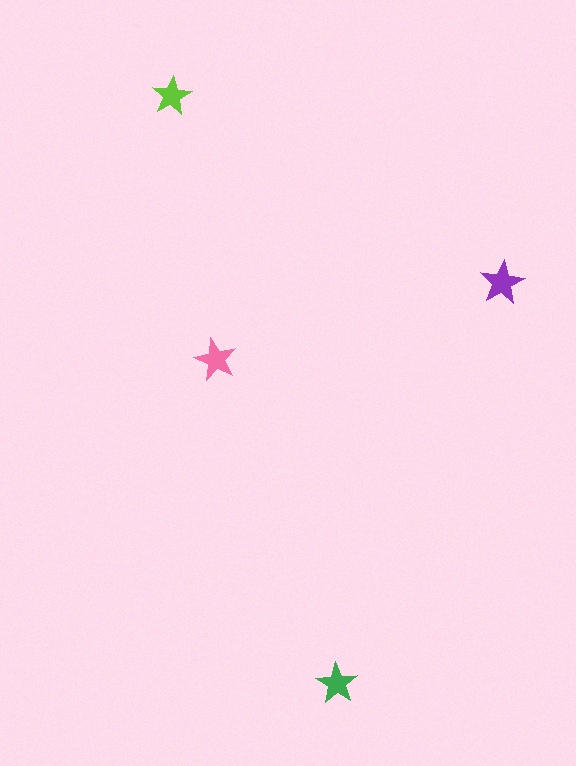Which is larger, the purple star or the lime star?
The purple one.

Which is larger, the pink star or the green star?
The pink one.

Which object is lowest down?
The green star is bottommost.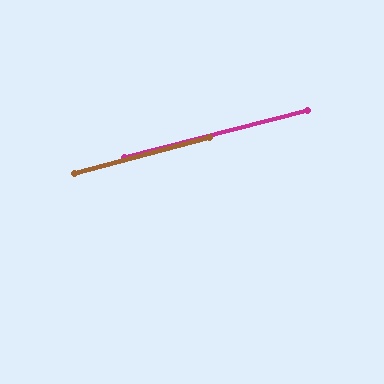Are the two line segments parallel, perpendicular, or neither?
Parallel — their directions differ by only 0.5°.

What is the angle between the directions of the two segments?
Approximately 1 degree.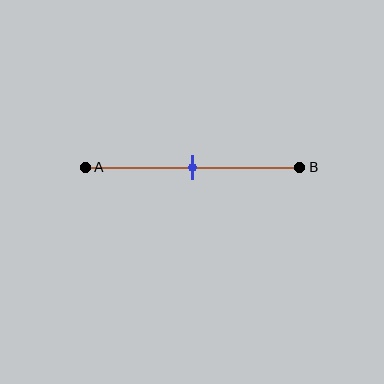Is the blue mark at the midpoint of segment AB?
Yes, the mark is approximately at the midpoint.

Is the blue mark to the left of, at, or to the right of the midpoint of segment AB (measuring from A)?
The blue mark is approximately at the midpoint of segment AB.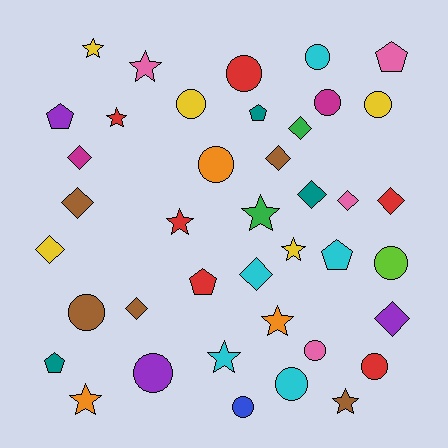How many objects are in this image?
There are 40 objects.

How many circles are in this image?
There are 13 circles.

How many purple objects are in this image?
There are 3 purple objects.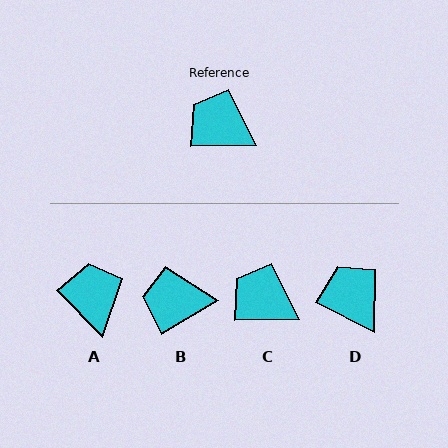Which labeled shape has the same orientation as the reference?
C.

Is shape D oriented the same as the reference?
No, it is off by about 28 degrees.